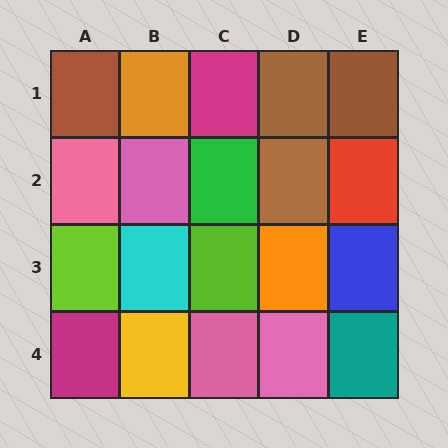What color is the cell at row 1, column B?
Orange.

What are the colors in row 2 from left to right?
Pink, pink, green, brown, red.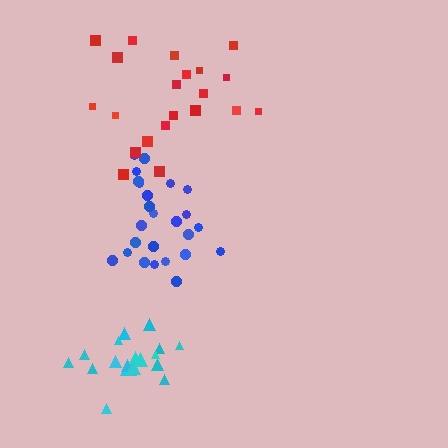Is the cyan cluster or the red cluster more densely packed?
Cyan.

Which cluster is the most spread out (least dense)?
Red.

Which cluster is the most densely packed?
Cyan.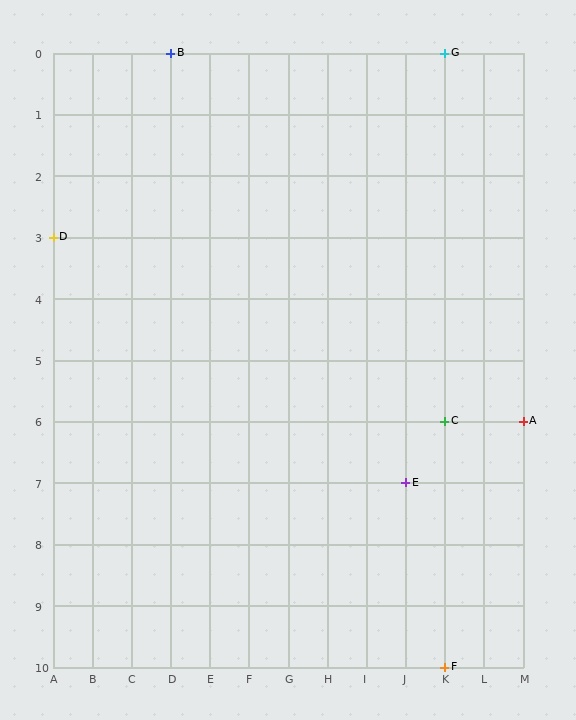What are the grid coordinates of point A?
Point A is at grid coordinates (M, 6).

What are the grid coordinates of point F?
Point F is at grid coordinates (K, 10).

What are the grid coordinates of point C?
Point C is at grid coordinates (K, 6).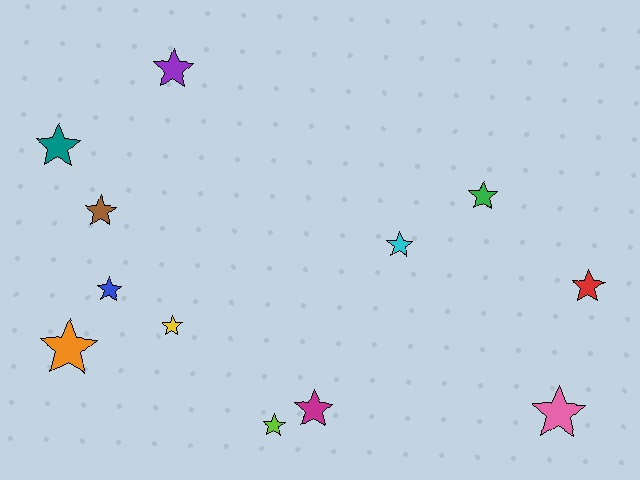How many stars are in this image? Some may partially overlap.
There are 12 stars.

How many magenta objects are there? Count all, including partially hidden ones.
There is 1 magenta object.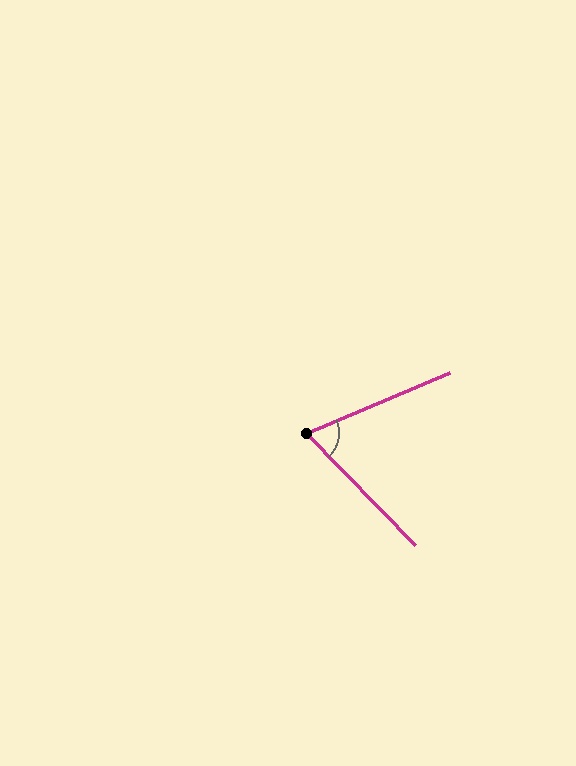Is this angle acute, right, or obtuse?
It is acute.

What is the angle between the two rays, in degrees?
Approximately 68 degrees.